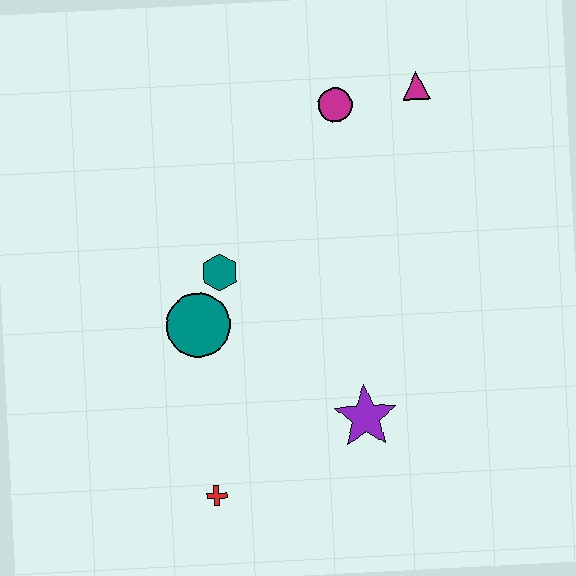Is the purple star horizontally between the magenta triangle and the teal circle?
Yes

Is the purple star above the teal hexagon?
No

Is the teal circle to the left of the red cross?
Yes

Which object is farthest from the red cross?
The magenta triangle is farthest from the red cross.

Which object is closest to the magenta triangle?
The magenta circle is closest to the magenta triangle.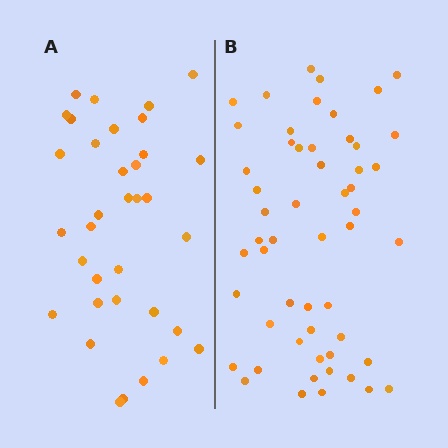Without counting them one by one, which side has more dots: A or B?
Region B (the right region) has more dots.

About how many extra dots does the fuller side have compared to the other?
Region B has approximately 20 more dots than region A.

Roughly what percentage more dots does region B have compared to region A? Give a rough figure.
About 55% more.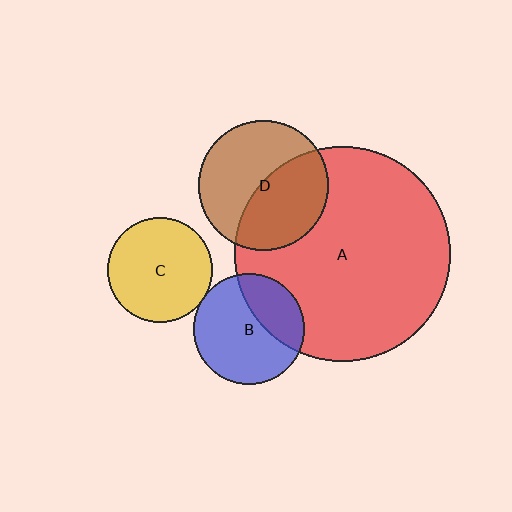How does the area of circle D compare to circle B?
Approximately 1.4 times.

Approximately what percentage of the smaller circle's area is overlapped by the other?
Approximately 5%.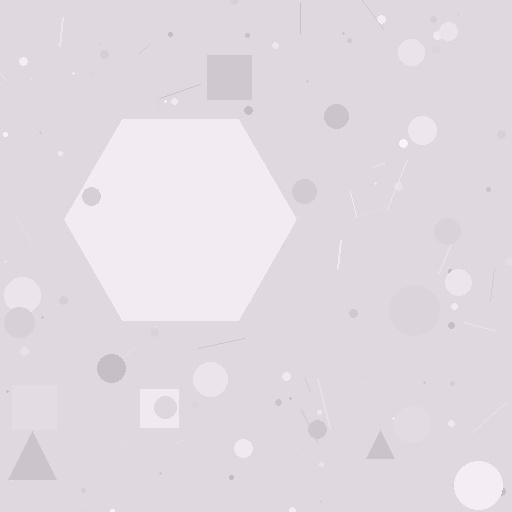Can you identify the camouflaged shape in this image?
The camouflaged shape is a hexagon.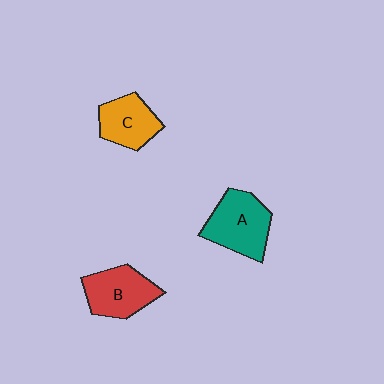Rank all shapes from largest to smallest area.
From largest to smallest: A (teal), B (red), C (orange).